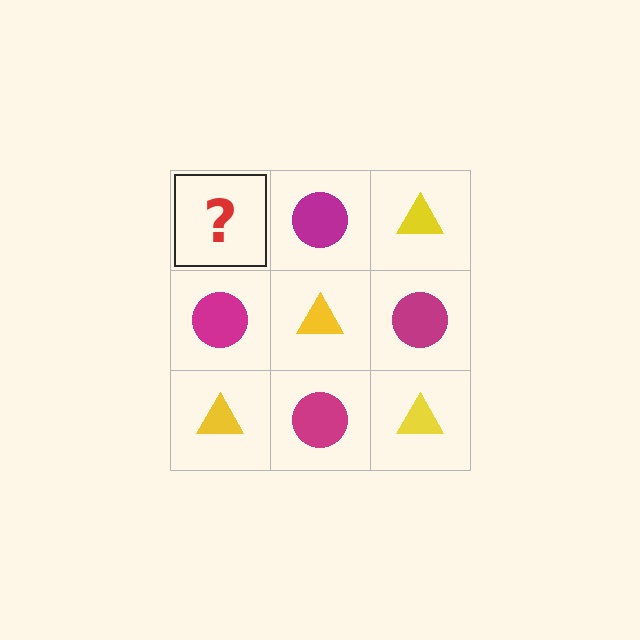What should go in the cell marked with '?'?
The missing cell should contain a yellow triangle.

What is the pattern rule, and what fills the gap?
The rule is that it alternates yellow triangle and magenta circle in a checkerboard pattern. The gap should be filled with a yellow triangle.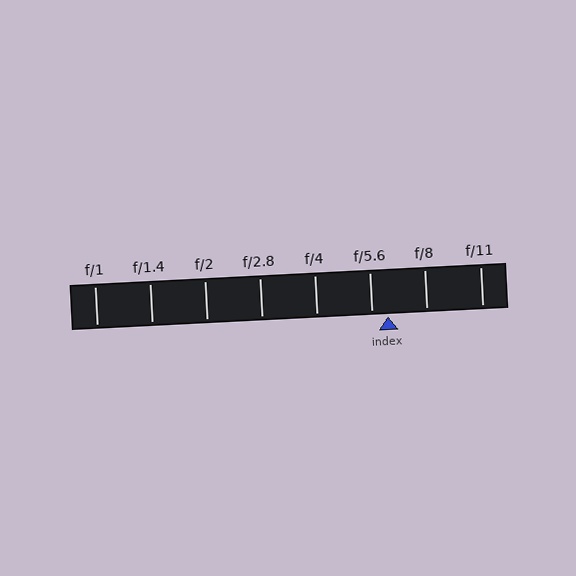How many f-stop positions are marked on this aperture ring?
There are 8 f-stop positions marked.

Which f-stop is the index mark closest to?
The index mark is closest to f/5.6.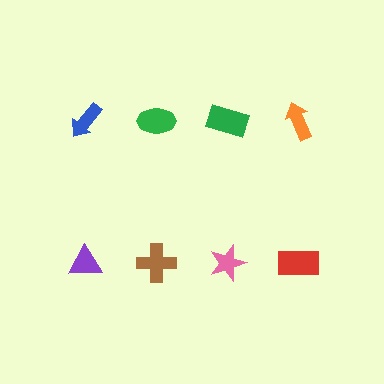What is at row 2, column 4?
A red rectangle.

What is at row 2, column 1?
A purple triangle.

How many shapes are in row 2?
4 shapes.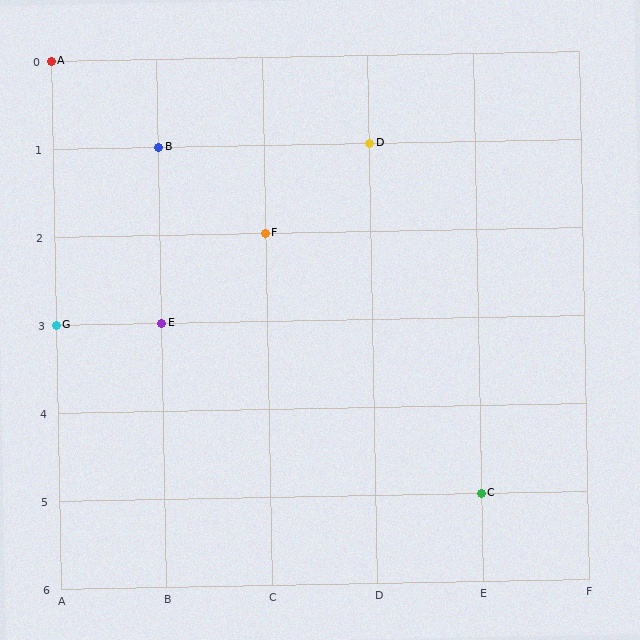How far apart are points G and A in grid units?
Points G and A are 3 rows apart.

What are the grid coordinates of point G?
Point G is at grid coordinates (A, 3).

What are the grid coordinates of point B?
Point B is at grid coordinates (B, 1).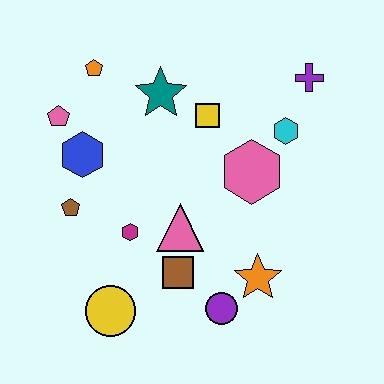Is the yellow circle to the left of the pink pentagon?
No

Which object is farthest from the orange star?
The orange pentagon is farthest from the orange star.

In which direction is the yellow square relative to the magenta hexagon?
The yellow square is above the magenta hexagon.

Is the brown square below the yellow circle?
No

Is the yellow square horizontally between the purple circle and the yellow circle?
Yes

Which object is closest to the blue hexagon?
The pink pentagon is closest to the blue hexagon.